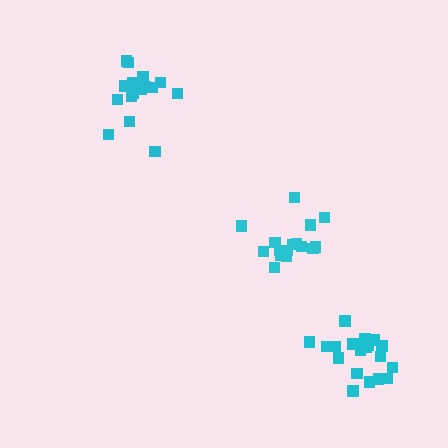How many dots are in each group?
Group 1: 17 dots, Group 2: 18 dots, Group 3: 19 dots (54 total).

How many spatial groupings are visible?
There are 3 spatial groupings.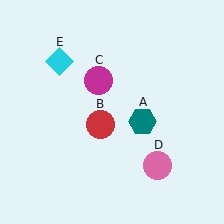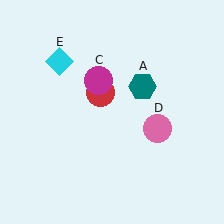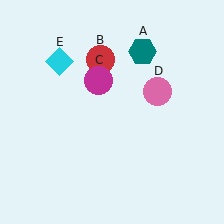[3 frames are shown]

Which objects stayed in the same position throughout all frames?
Magenta circle (object C) and cyan diamond (object E) remained stationary.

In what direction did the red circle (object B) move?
The red circle (object B) moved up.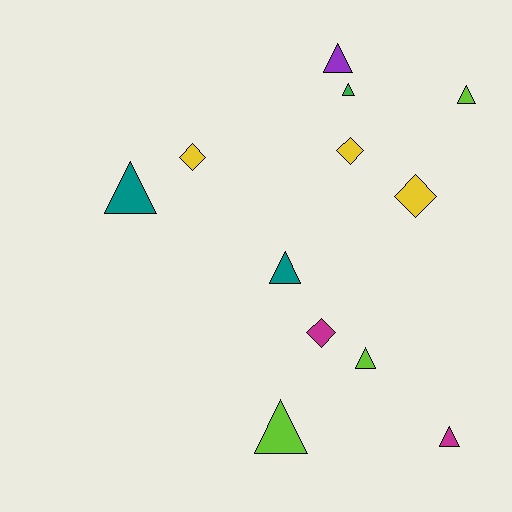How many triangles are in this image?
There are 8 triangles.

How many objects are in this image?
There are 12 objects.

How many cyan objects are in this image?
There are no cyan objects.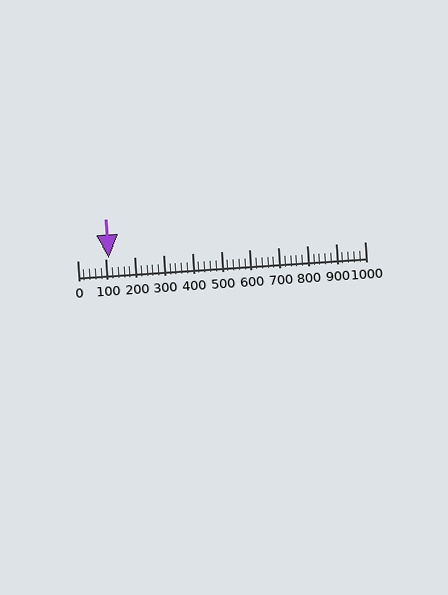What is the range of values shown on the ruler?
The ruler shows values from 0 to 1000.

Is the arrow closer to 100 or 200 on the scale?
The arrow is closer to 100.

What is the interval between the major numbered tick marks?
The major tick marks are spaced 100 units apart.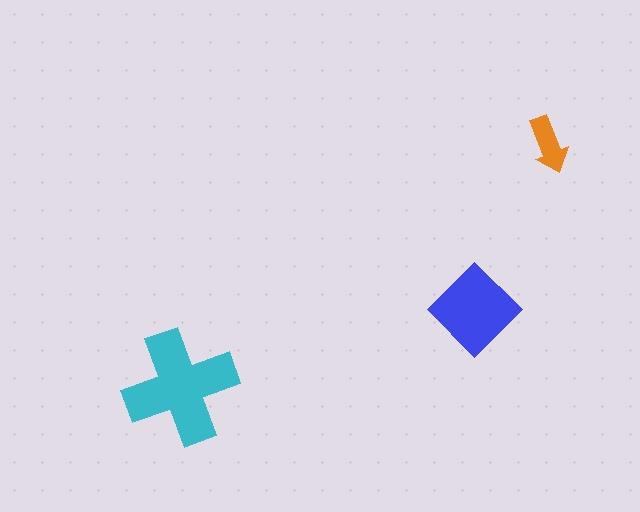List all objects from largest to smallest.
The cyan cross, the blue diamond, the orange arrow.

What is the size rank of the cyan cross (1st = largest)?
1st.